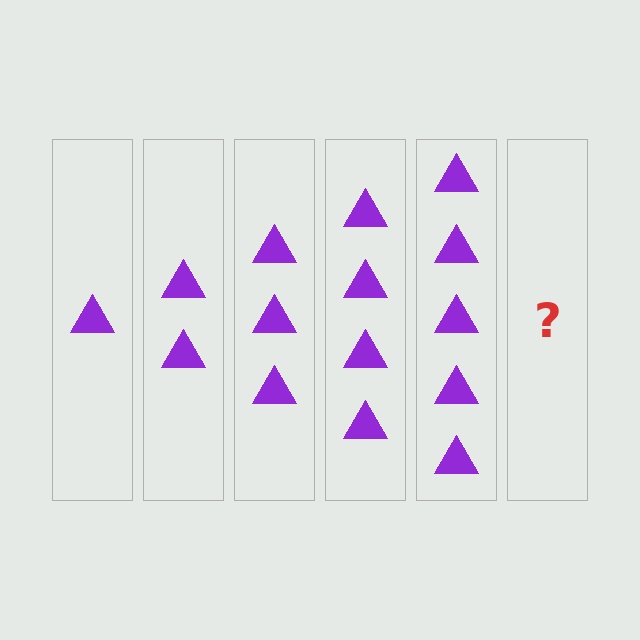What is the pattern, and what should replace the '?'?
The pattern is that each step adds one more triangle. The '?' should be 6 triangles.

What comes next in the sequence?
The next element should be 6 triangles.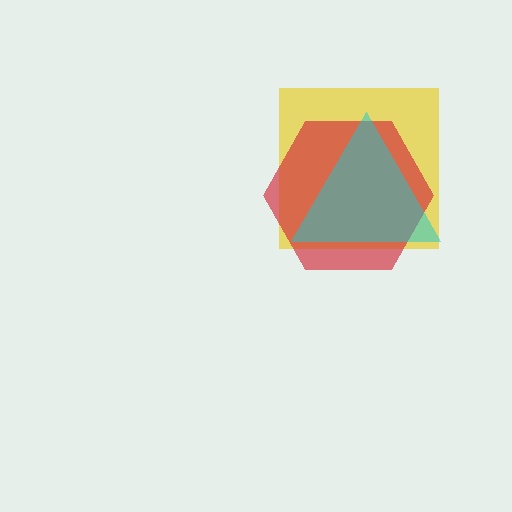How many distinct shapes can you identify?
There are 3 distinct shapes: a yellow square, a red hexagon, a cyan triangle.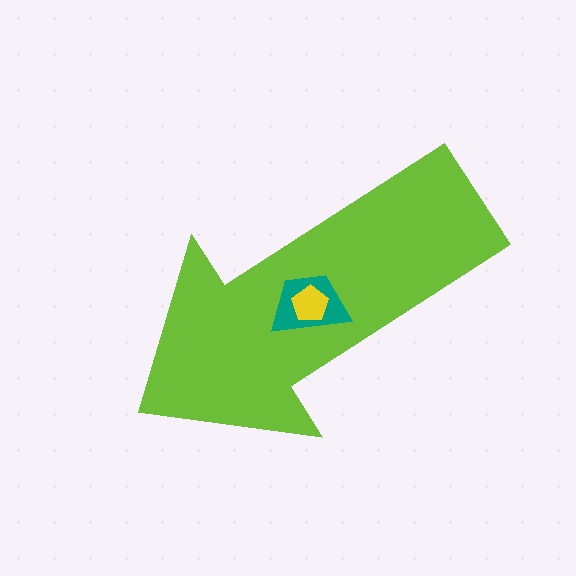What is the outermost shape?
The lime arrow.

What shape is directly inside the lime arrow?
The teal trapezoid.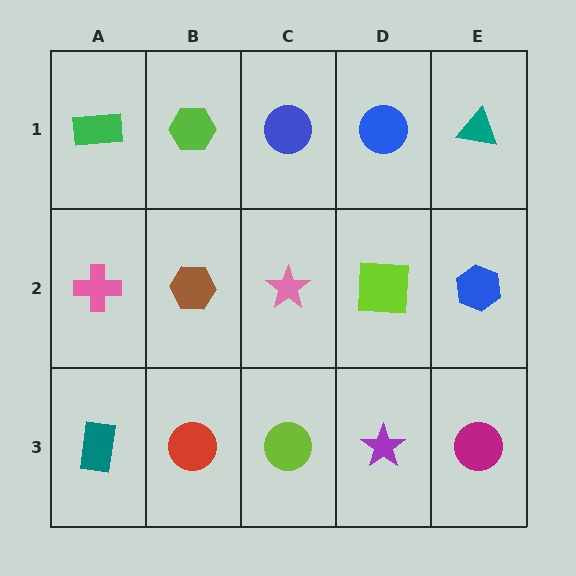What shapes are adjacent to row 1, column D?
A lime square (row 2, column D), a blue circle (row 1, column C), a teal triangle (row 1, column E).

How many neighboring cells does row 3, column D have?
3.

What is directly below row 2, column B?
A red circle.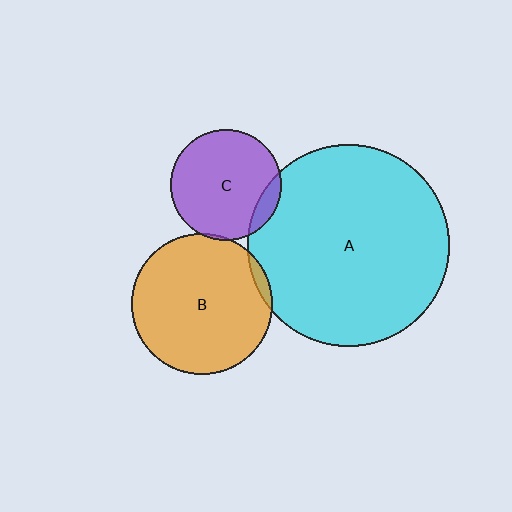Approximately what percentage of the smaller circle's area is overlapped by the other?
Approximately 10%.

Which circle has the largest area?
Circle A (cyan).